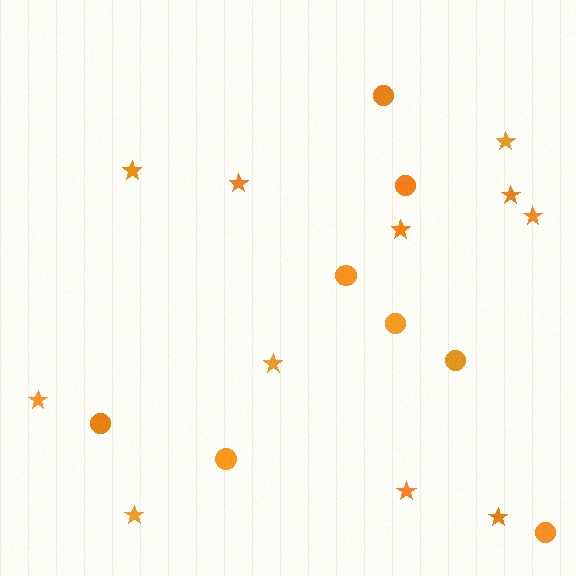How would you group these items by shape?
There are 2 groups: one group of stars (11) and one group of circles (8).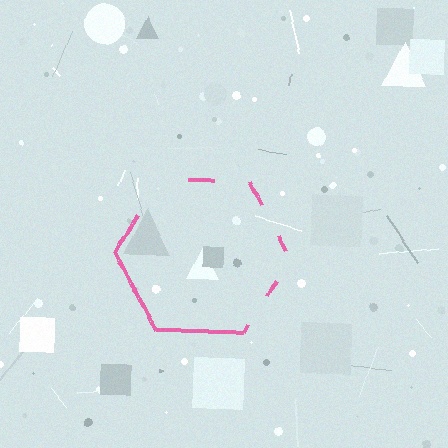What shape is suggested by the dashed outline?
The dashed outline suggests a hexagon.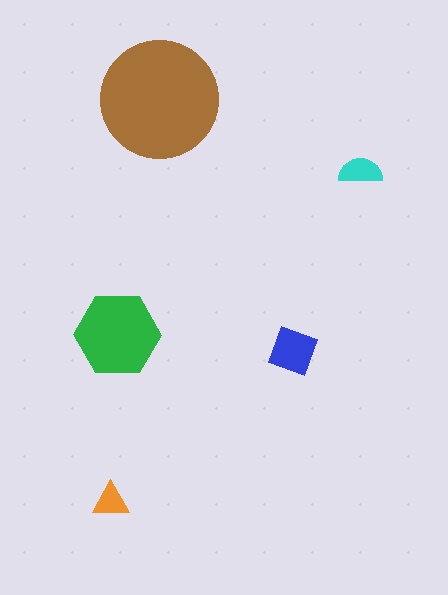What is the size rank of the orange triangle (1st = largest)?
5th.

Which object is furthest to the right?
The cyan semicircle is rightmost.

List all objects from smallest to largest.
The orange triangle, the cyan semicircle, the blue square, the green hexagon, the brown circle.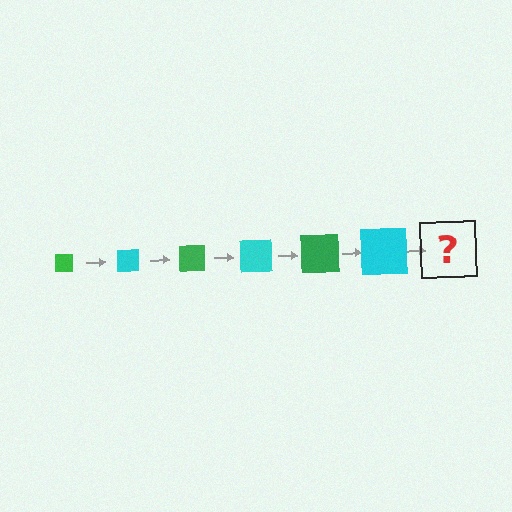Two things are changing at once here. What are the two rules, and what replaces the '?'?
The two rules are that the square grows larger each step and the color cycles through green and cyan. The '?' should be a green square, larger than the previous one.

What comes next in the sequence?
The next element should be a green square, larger than the previous one.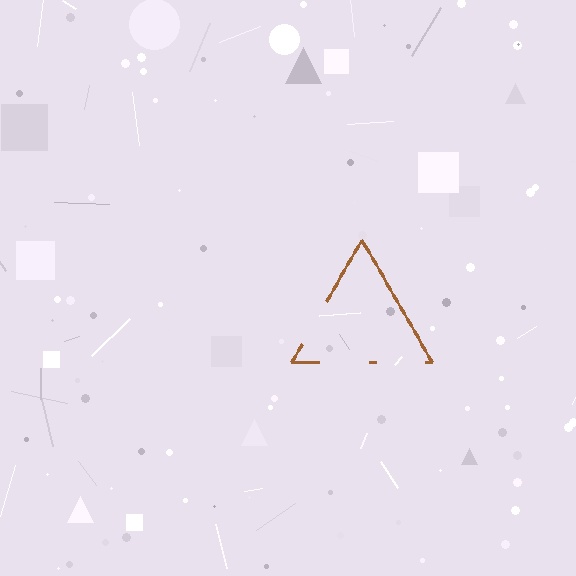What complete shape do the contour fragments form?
The contour fragments form a triangle.